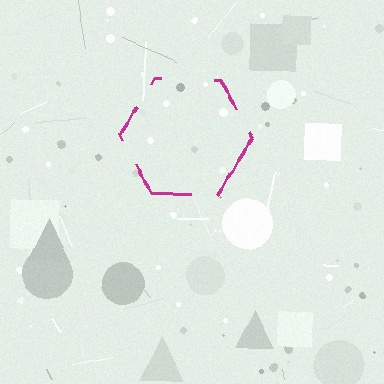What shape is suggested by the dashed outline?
The dashed outline suggests a hexagon.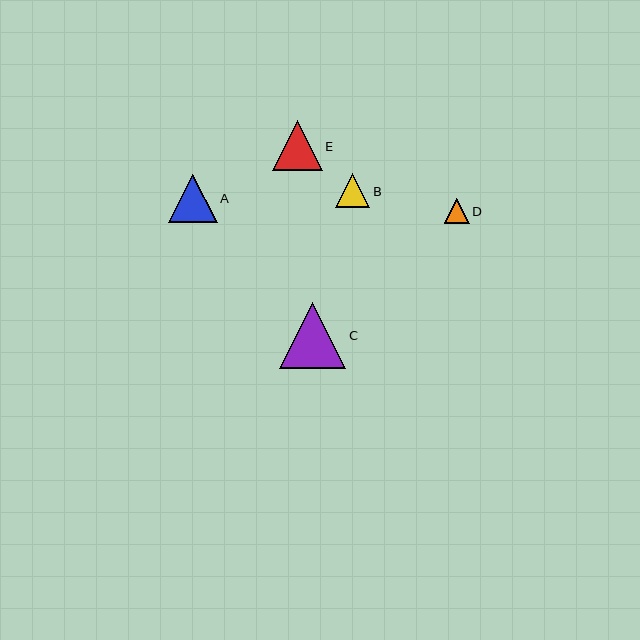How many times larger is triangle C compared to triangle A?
Triangle C is approximately 1.4 times the size of triangle A.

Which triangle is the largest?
Triangle C is the largest with a size of approximately 66 pixels.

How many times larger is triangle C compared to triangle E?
Triangle C is approximately 1.3 times the size of triangle E.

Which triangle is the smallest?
Triangle D is the smallest with a size of approximately 25 pixels.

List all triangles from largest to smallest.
From largest to smallest: C, E, A, B, D.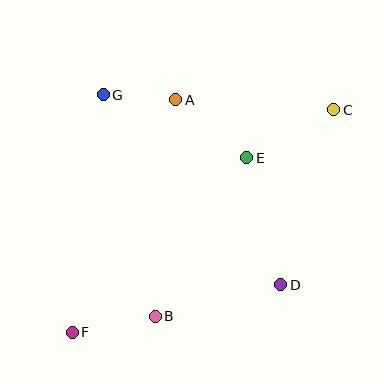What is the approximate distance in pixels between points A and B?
The distance between A and B is approximately 217 pixels.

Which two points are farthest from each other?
Points C and F are farthest from each other.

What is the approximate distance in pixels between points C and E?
The distance between C and E is approximately 99 pixels.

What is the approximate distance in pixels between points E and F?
The distance between E and F is approximately 247 pixels.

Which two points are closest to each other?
Points A and G are closest to each other.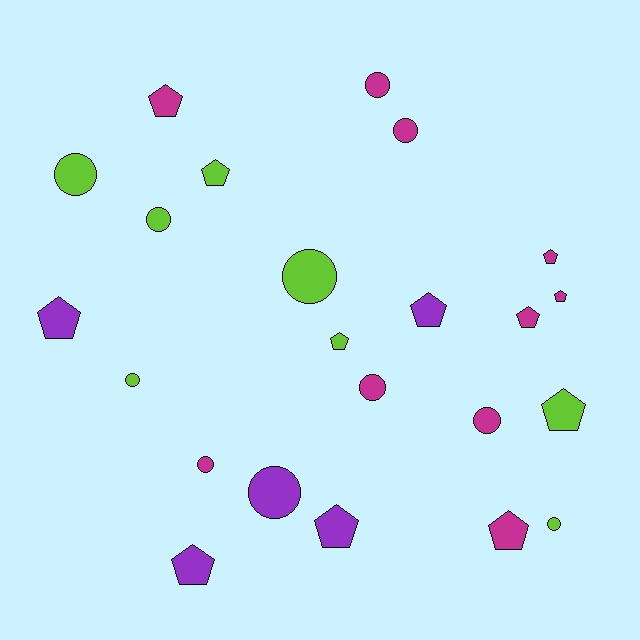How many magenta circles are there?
There are 5 magenta circles.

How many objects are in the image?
There are 23 objects.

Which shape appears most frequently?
Pentagon, with 12 objects.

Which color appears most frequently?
Magenta, with 10 objects.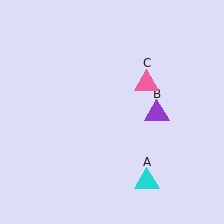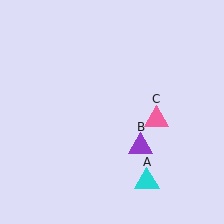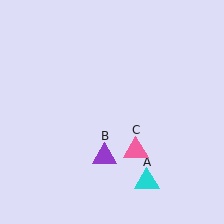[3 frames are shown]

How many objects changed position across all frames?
2 objects changed position: purple triangle (object B), pink triangle (object C).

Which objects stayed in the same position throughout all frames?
Cyan triangle (object A) remained stationary.